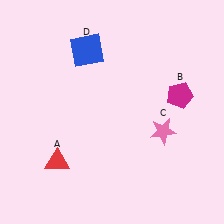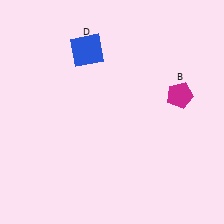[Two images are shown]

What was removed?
The red triangle (A), the pink star (C) were removed in Image 2.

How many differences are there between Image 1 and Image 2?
There are 2 differences between the two images.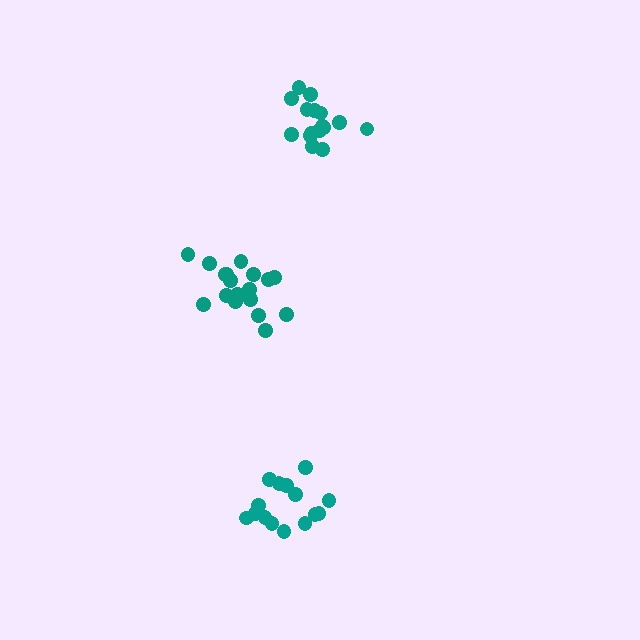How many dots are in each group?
Group 1: 19 dots, Group 2: 15 dots, Group 3: 16 dots (50 total).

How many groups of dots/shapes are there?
There are 3 groups.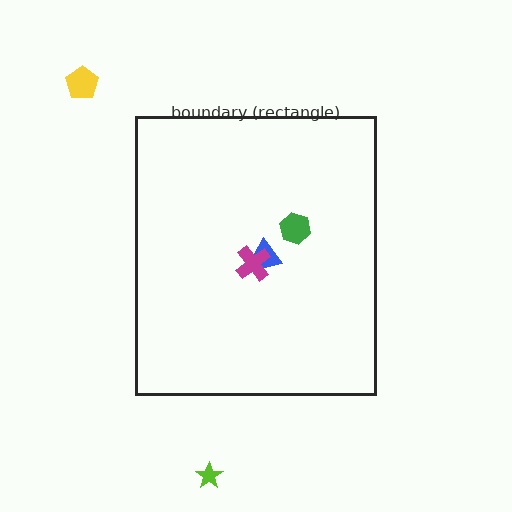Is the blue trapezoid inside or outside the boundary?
Inside.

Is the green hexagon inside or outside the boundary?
Inside.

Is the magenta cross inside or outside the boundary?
Inside.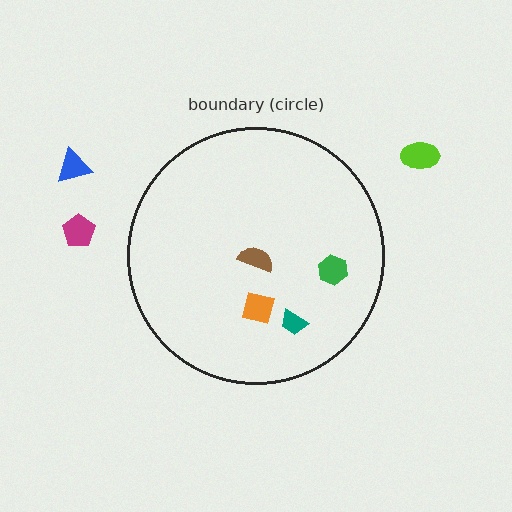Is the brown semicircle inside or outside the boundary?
Inside.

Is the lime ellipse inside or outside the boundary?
Outside.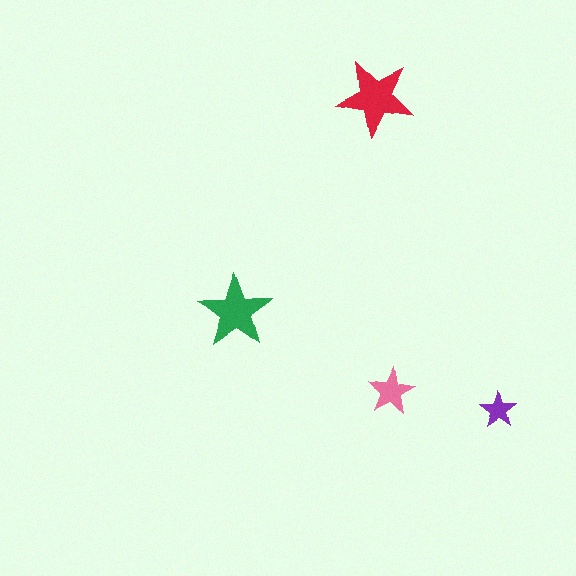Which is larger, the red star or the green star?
The red one.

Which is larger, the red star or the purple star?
The red one.